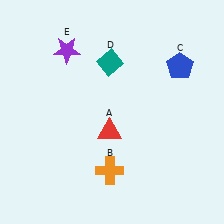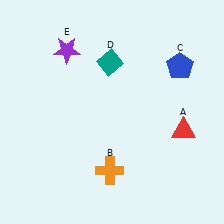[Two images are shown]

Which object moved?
The red triangle (A) moved right.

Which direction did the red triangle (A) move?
The red triangle (A) moved right.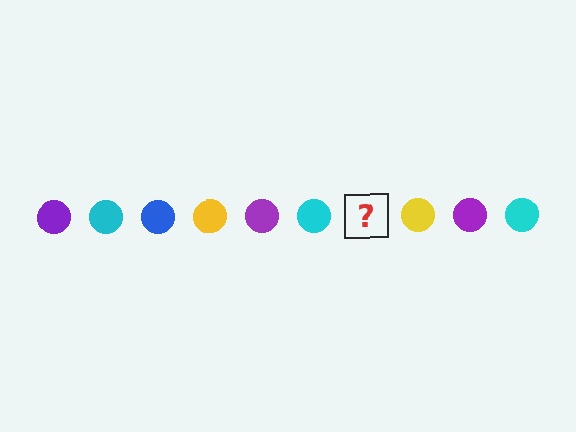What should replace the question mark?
The question mark should be replaced with a blue circle.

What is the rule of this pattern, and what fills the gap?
The rule is that the pattern cycles through purple, cyan, blue, yellow circles. The gap should be filled with a blue circle.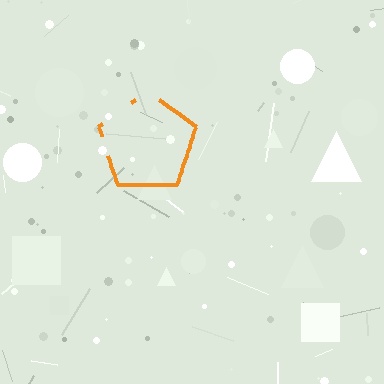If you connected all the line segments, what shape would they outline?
They would outline a pentagon.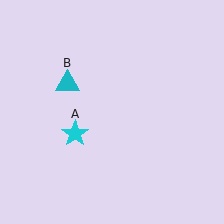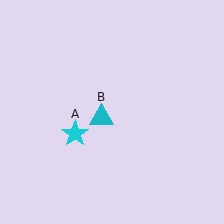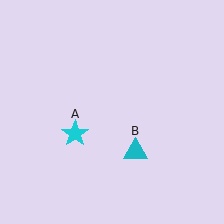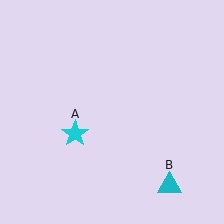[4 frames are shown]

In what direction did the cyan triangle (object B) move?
The cyan triangle (object B) moved down and to the right.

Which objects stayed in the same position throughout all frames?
Cyan star (object A) remained stationary.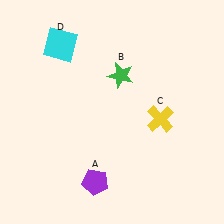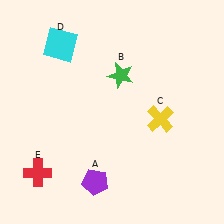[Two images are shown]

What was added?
A red cross (E) was added in Image 2.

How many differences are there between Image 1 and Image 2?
There is 1 difference between the two images.